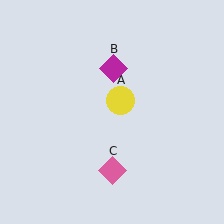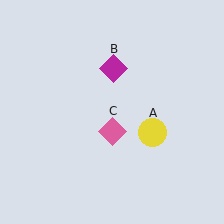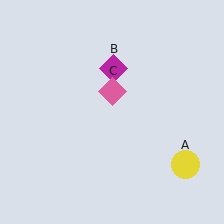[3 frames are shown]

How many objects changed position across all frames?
2 objects changed position: yellow circle (object A), pink diamond (object C).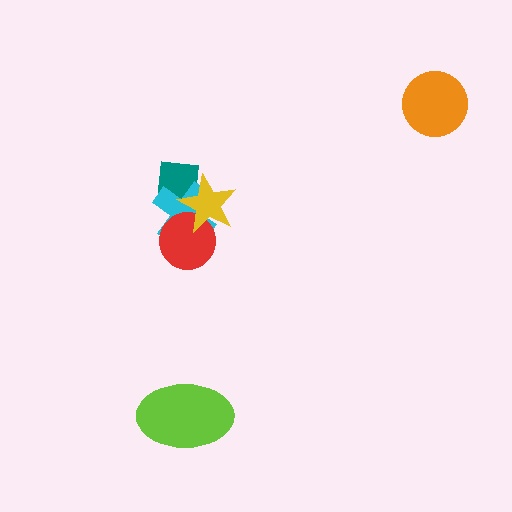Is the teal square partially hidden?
Yes, it is partially covered by another shape.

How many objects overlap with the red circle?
2 objects overlap with the red circle.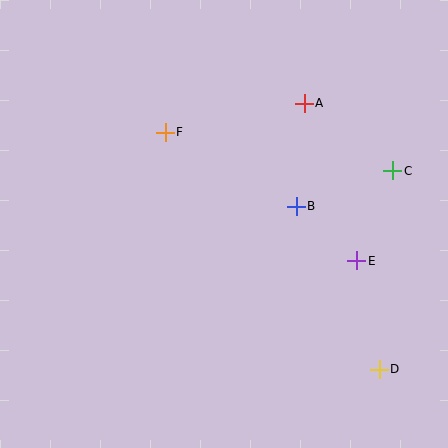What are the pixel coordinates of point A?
Point A is at (304, 103).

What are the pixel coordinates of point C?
Point C is at (393, 171).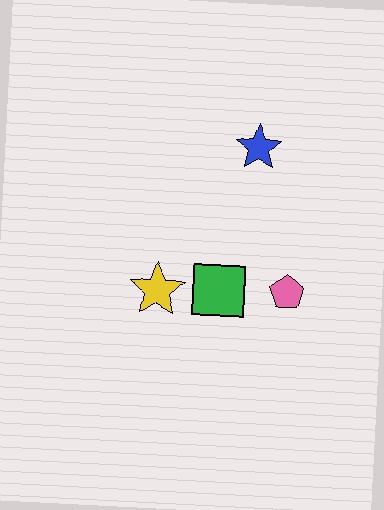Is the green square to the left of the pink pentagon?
Yes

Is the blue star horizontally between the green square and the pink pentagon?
Yes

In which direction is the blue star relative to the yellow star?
The blue star is above the yellow star.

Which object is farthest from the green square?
The blue star is farthest from the green square.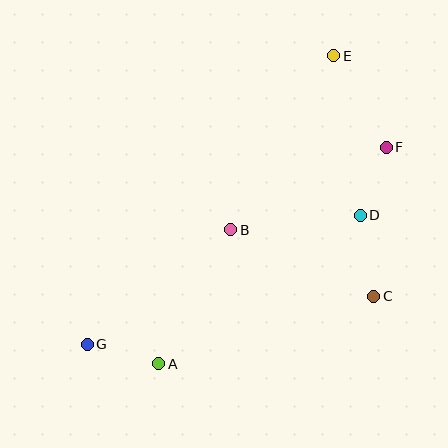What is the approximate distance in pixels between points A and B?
The distance between A and B is approximately 152 pixels.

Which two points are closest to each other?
Points D and F are closest to each other.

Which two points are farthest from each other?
Points E and G are farthest from each other.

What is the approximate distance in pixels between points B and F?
The distance between B and F is approximately 176 pixels.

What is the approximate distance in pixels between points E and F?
The distance between E and F is approximately 106 pixels.